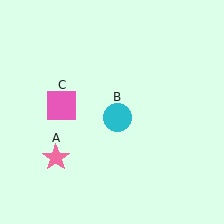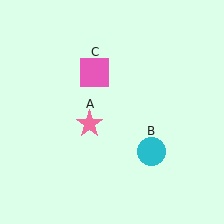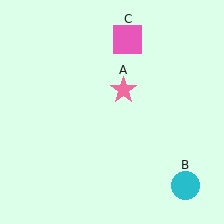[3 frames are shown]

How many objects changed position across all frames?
3 objects changed position: pink star (object A), cyan circle (object B), pink square (object C).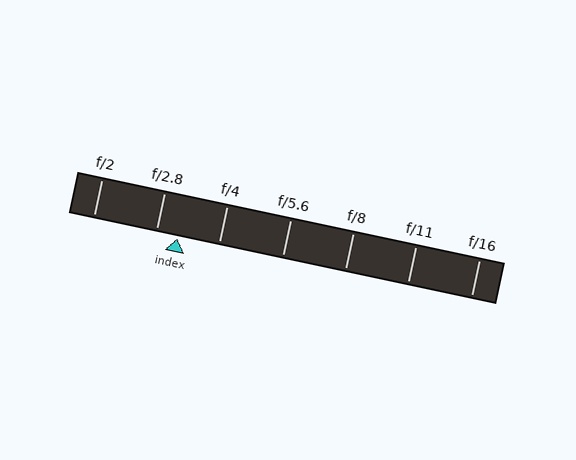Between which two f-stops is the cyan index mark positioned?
The index mark is between f/2.8 and f/4.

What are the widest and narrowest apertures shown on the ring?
The widest aperture shown is f/2 and the narrowest is f/16.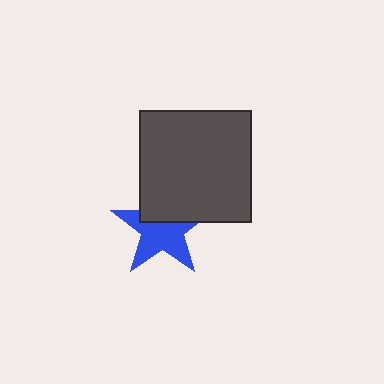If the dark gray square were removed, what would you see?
You would see the complete blue star.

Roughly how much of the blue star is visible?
About half of it is visible (roughly 60%).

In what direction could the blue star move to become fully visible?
The blue star could move down. That would shift it out from behind the dark gray square entirely.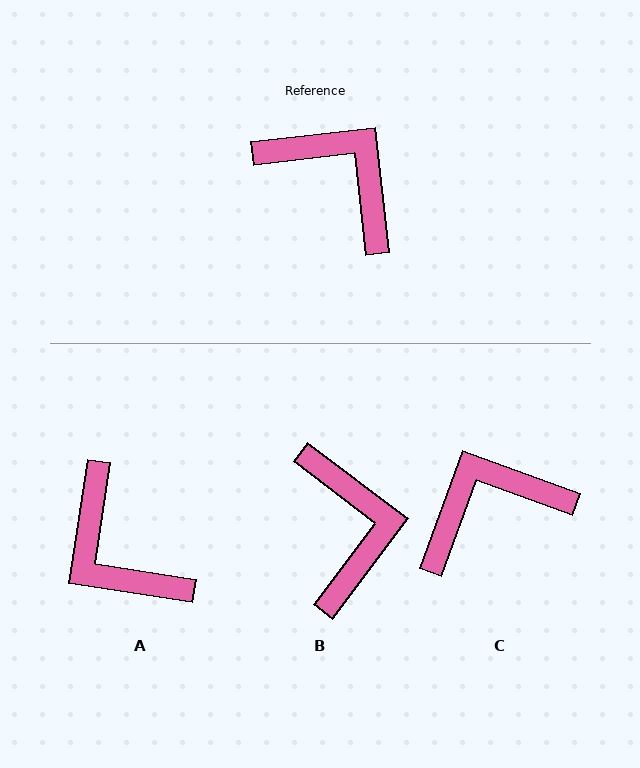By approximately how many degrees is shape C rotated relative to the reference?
Approximately 64 degrees counter-clockwise.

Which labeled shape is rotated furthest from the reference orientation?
A, about 165 degrees away.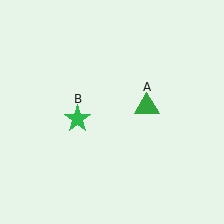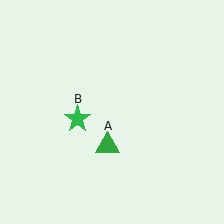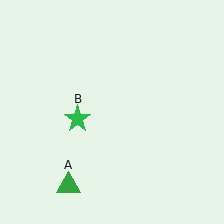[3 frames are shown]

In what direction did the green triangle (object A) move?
The green triangle (object A) moved down and to the left.